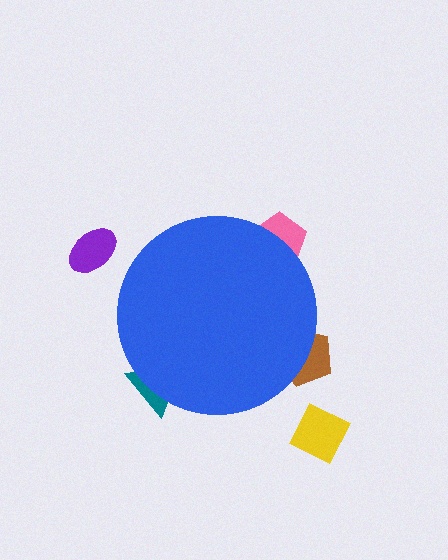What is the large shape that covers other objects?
A blue circle.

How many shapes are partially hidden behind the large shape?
3 shapes are partially hidden.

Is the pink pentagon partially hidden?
Yes, the pink pentagon is partially hidden behind the blue circle.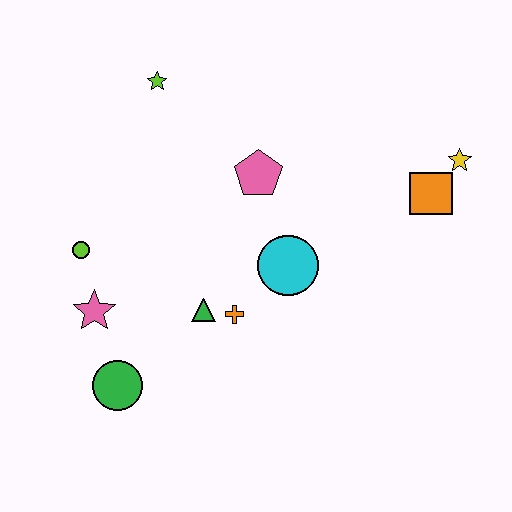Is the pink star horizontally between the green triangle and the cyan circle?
No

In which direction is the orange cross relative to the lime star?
The orange cross is below the lime star.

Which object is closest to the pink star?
The lime circle is closest to the pink star.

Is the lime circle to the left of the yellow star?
Yes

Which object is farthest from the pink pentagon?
The green circle is farthest from the pink pentagon.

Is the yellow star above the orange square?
Yes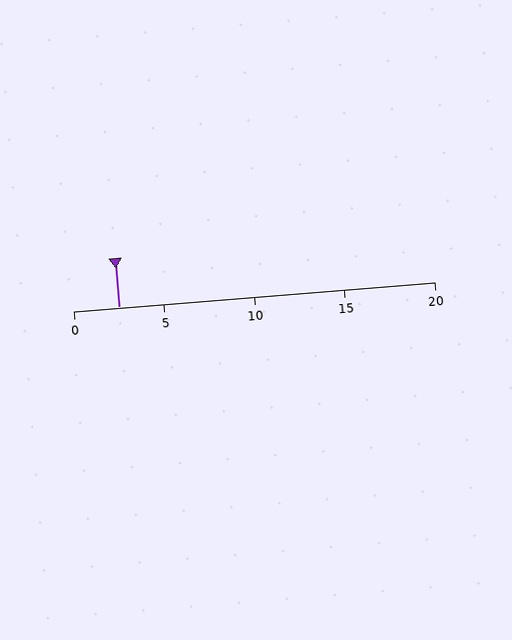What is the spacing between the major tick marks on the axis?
The major ticks are spaced 5 apart.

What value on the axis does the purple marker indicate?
The marker indicates approximately 2.5.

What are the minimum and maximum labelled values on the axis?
The axis runs from 0 to 20.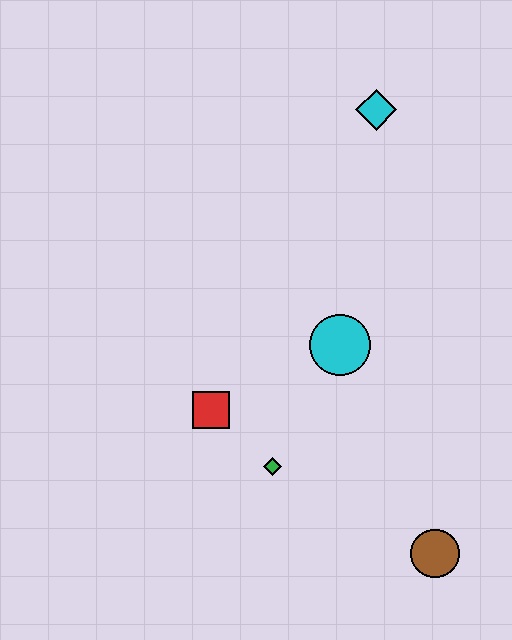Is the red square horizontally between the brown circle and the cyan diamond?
No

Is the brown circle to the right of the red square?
Yes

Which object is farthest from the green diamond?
The cyan diamond is farthest from the green diamond.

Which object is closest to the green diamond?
The red square is closest to the green diamond.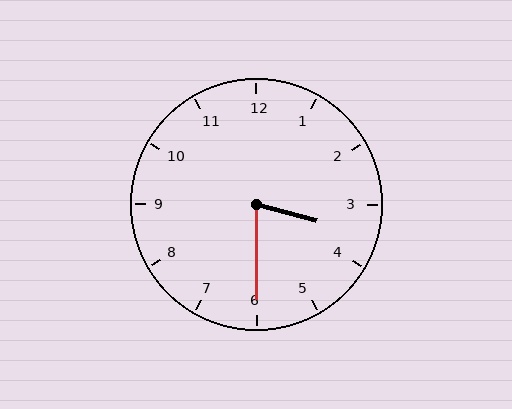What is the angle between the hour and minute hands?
Approximately 75 degrees.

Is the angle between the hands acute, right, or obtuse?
It is acute.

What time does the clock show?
3:30.